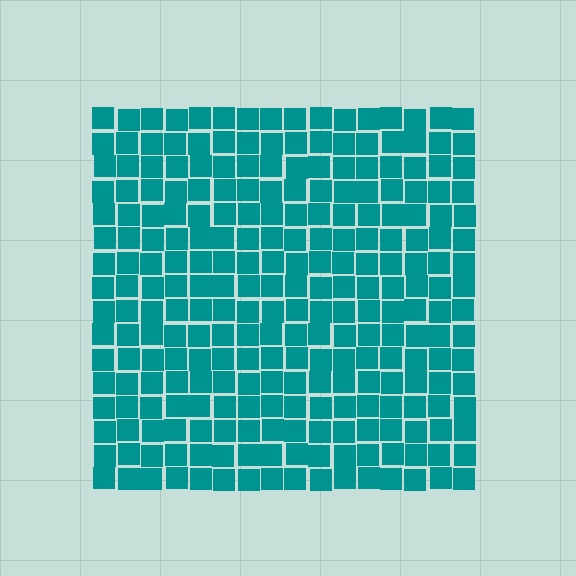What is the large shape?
The large shape is a square.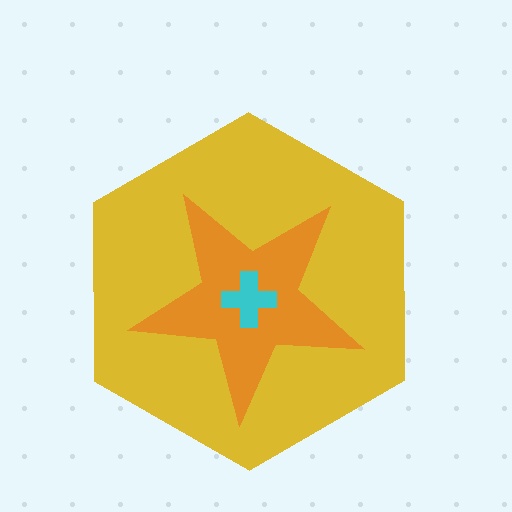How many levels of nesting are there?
3.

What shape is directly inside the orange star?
The cyan cross.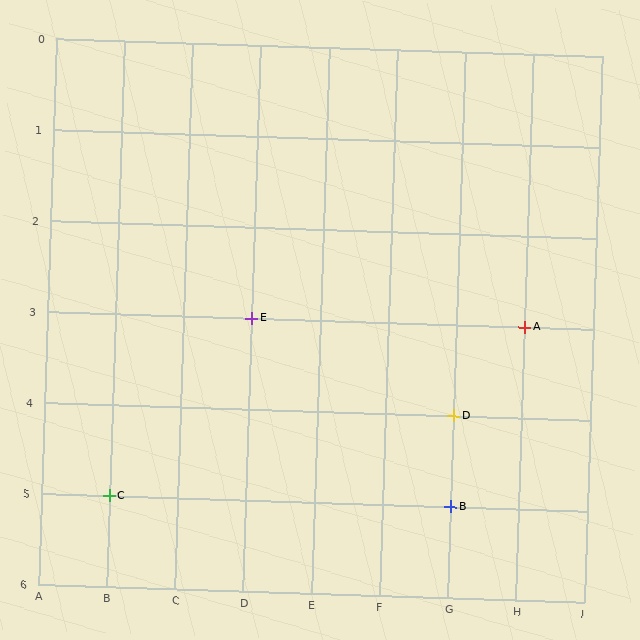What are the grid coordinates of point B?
Point B is at grid coordinates (G, 5).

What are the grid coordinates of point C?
Point C is at grid coordinates (B, 5).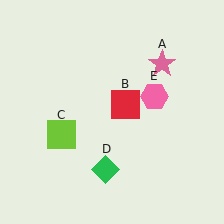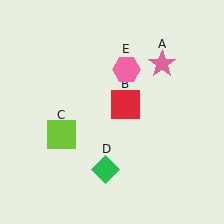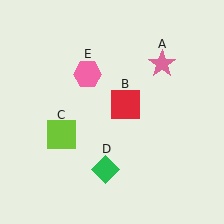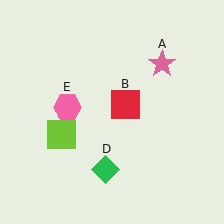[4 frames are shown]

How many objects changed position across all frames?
1 object changed position: pink hexagon (object E).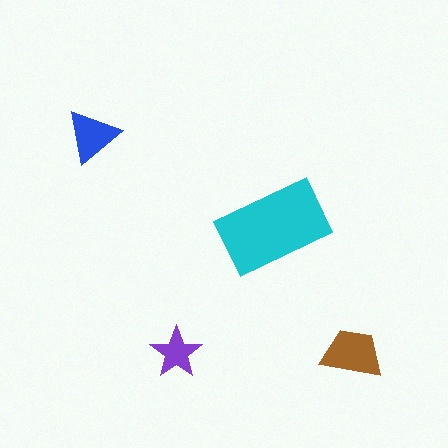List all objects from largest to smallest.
The cyan rectangle, the brown trapezoid, the blue triangle, the purple star.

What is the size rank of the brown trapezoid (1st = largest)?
2nd.